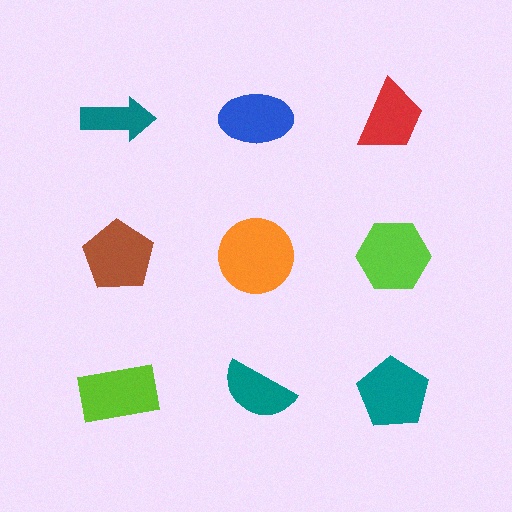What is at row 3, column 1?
A lime rectangle.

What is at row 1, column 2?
A blue ellipse.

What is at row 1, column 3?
A red trapezoid.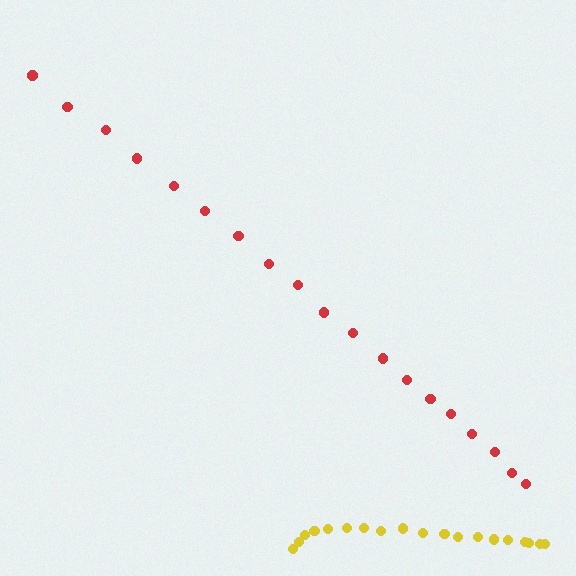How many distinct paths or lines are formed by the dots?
There are 2 distinct paths.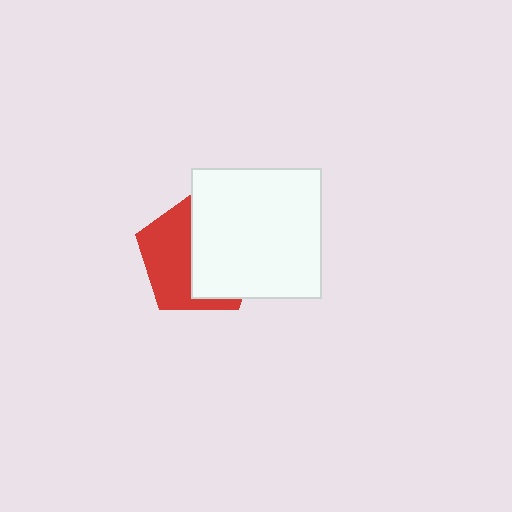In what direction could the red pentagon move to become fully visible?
The red pentagon could move left. That would shift it out from behind the white square entirely.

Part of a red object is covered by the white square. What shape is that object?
It is a pentagon.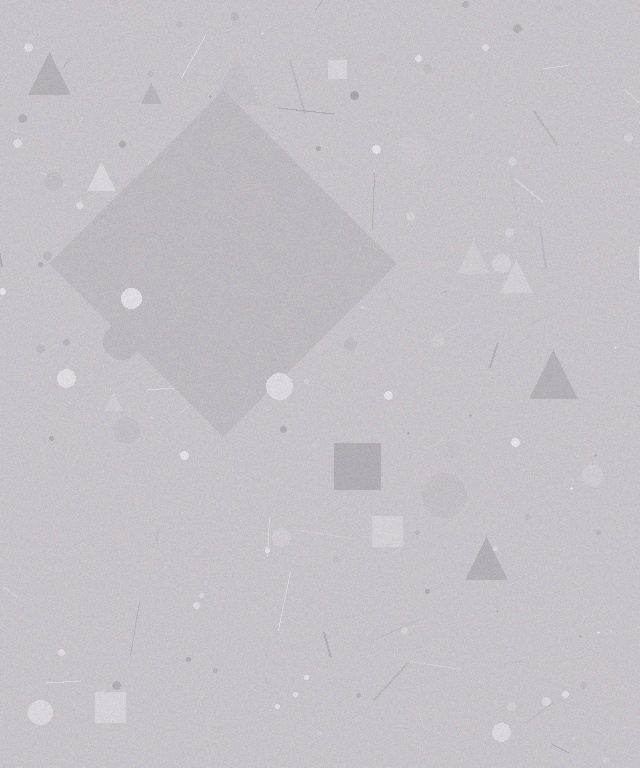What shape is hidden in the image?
A diamond is hidden in the image.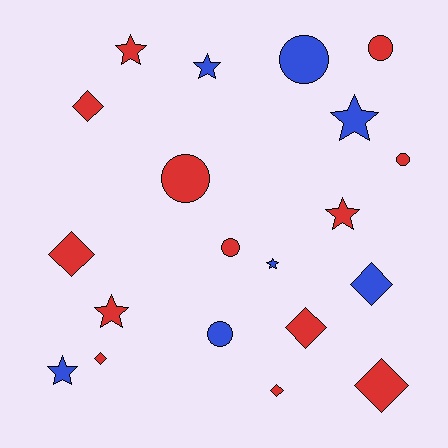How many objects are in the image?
There are 20 objects.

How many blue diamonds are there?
There is 1 blue diamond.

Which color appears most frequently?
Red, with 13 objects.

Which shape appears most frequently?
Star, with 7 objects.